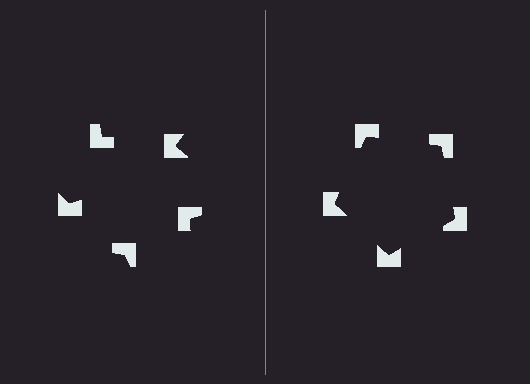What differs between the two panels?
The notched squares are positioned identically on both sides; only the wedge orientations differ. On the right they align to a pentagon; on the left they are misaligned.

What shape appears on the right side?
An illusory pentagon.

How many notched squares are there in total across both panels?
10 — 5 on each side.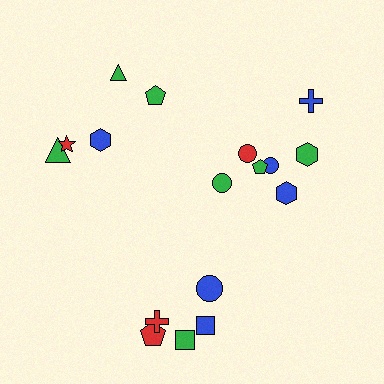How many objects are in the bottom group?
There are 5 objects.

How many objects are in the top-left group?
There are 5 objects.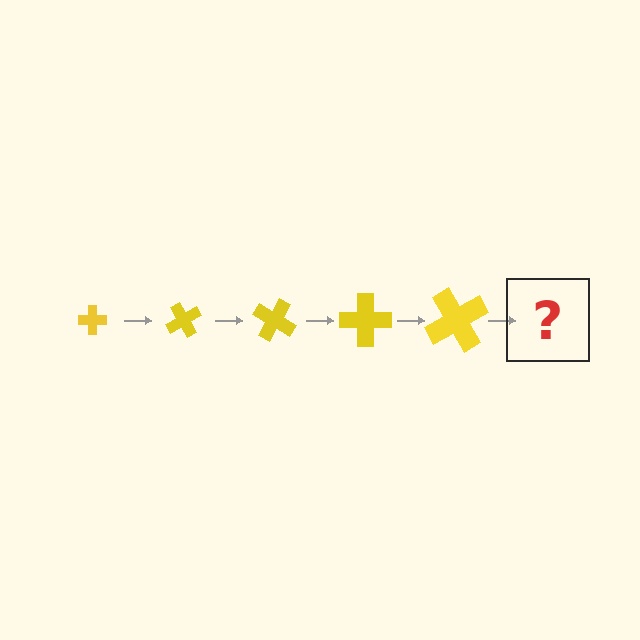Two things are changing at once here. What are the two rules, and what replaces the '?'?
The two rules are that the cross grows larger each step and it rotates 60 degrees each step. The '?' should be a cross, larger than the previous one and rotated 300 degrees from the start.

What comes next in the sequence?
The next element should be a cross, larger than the previous one and rotated 300 degrees from the start.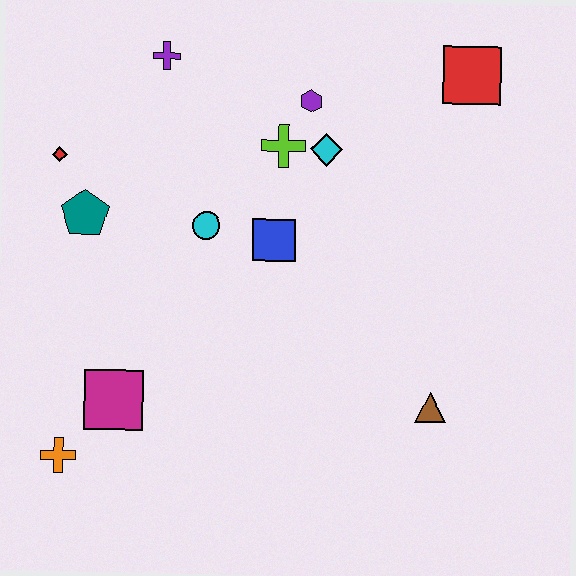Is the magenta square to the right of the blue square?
No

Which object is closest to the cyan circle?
The blue square is closest to the cyan circle.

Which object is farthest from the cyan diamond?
The orange cross is farthest from the cyan diamond.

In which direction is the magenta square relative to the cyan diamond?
The magenta square is below the cyan diamond.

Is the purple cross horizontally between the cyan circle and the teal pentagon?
Yes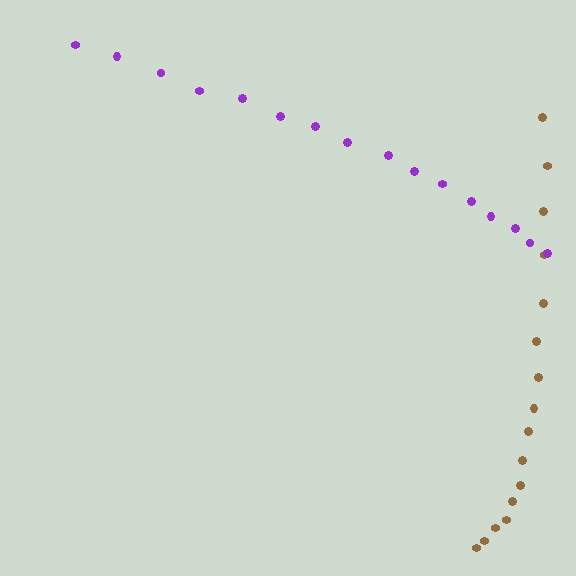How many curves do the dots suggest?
There are 2 distinct paths.